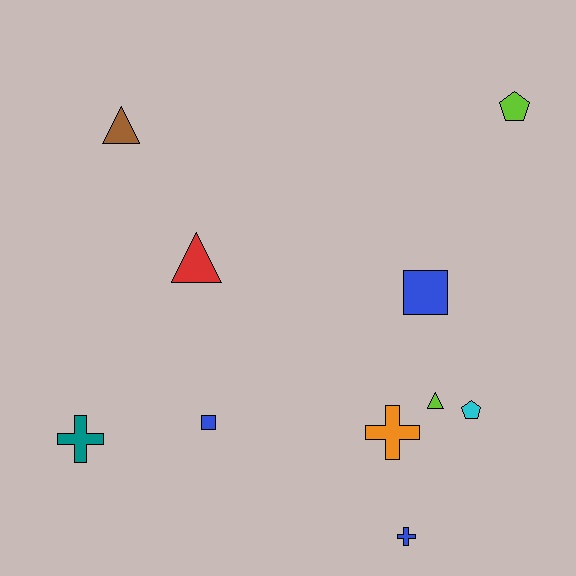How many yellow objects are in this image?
There are no yellow objects.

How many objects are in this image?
There are 10 objects.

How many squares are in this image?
There are 2 squares.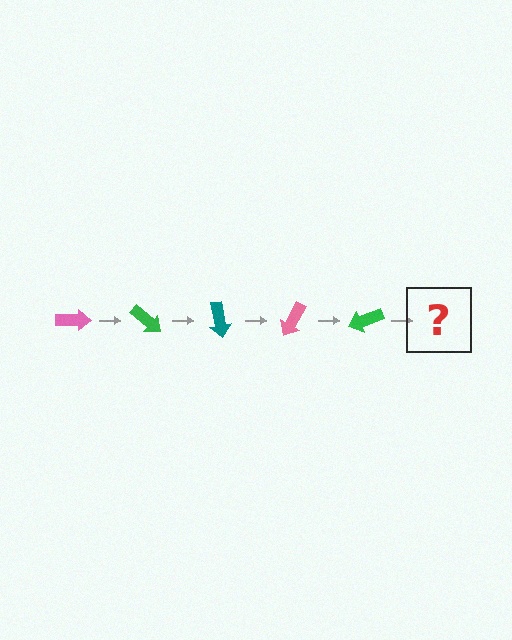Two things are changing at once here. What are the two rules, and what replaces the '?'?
The two rules are that it rotates 40 degrees each step and the color cycles through pink, green, and teal. The '?' should be a teal arrow, rotated 200 degrees from the start.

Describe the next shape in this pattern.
It should be a teal arrow, rotated 200 degrees from the start.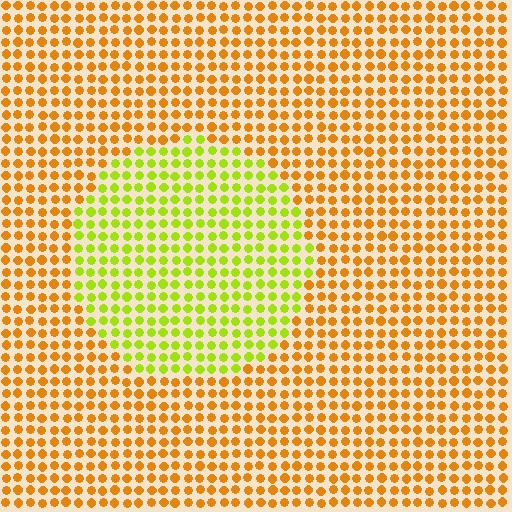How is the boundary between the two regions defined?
The boundary is defined purely by a slight shift in hue (about 46 degrees). Spacing, size, and orientation are identical on both sides.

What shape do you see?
I see a circle.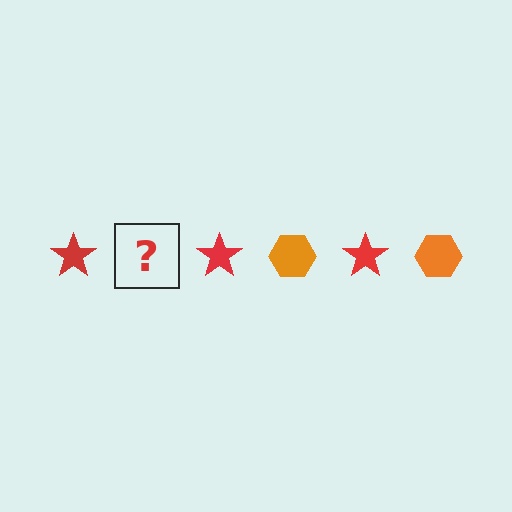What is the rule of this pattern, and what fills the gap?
The rule is that the pattern alternates between red star and orange hexagon. The gap should be filled with an orange hexagon.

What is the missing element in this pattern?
The missing element is an orange hexagon.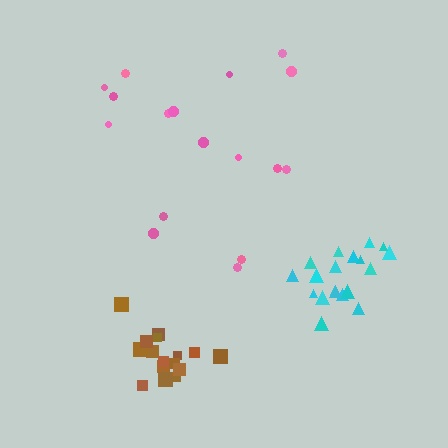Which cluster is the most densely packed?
Cyan.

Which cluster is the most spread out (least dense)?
Pink.